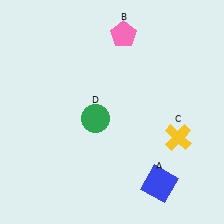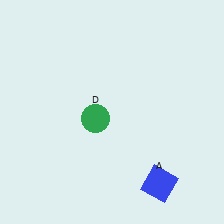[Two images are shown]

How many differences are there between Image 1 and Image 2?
There are 2 differences between the two images.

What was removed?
The yellow cross (C), the pink pentagon (B) were removed in Image 2.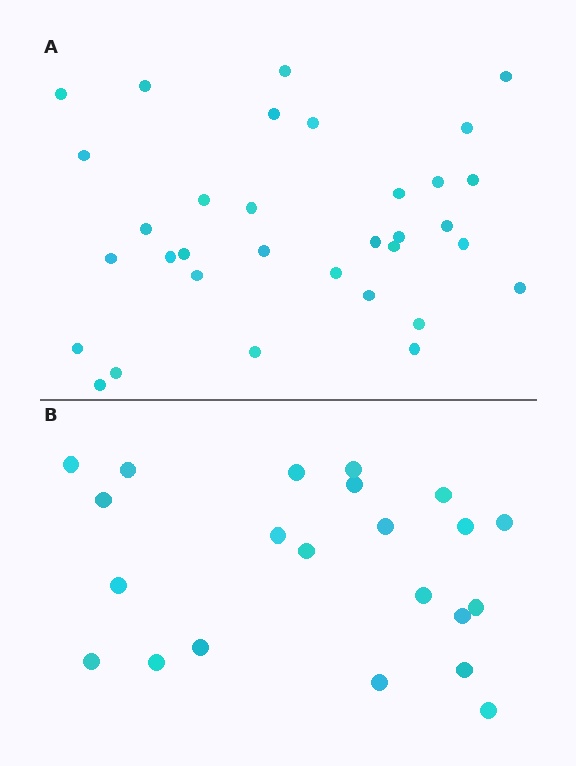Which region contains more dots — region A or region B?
Region A (the top region) has more dots.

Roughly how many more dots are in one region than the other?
Region A has roughly 12 or so more dots than region B.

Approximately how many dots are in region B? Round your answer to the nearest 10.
About 20 dots. (The exact count is 22, which rounds to 20.)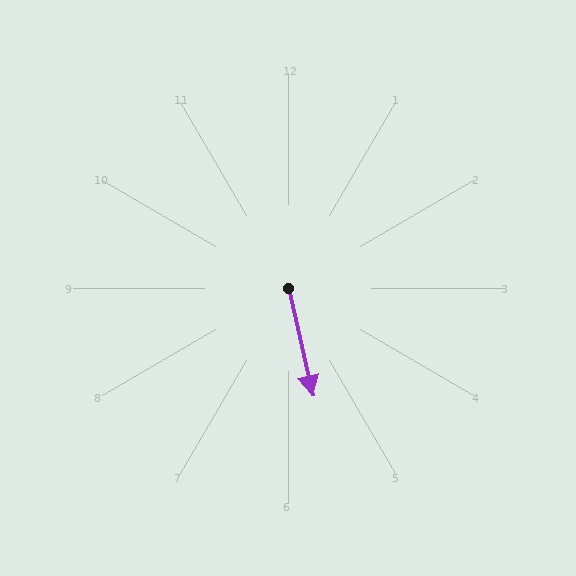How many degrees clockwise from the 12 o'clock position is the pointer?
Approximately 167 degrees.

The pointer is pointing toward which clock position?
Roughly 6 o'clock.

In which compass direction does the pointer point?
South.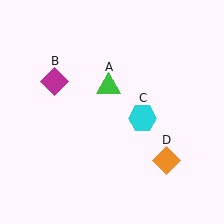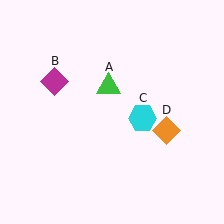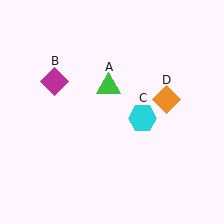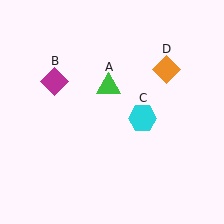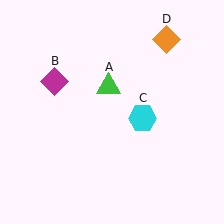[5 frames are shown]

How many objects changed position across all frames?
1 object changed position: orange diamond (object D).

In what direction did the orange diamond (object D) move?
The orange diamond (object D) moved up.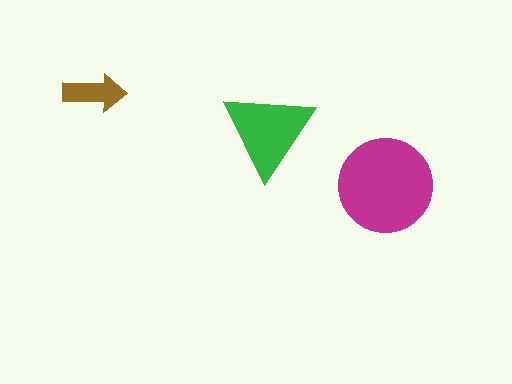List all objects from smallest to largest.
The brown arrow, the green triangle, the magenta circle.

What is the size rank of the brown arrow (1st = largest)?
3rd.